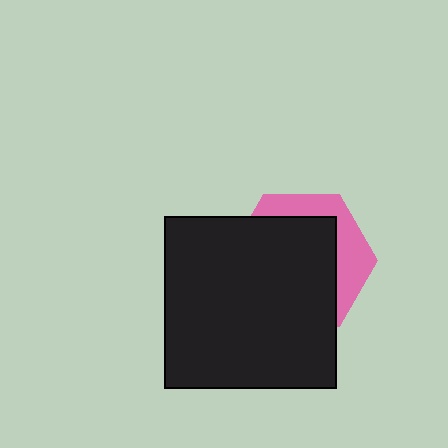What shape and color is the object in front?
The object in front is a black square.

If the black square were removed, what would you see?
You would see the complete pink hexagon.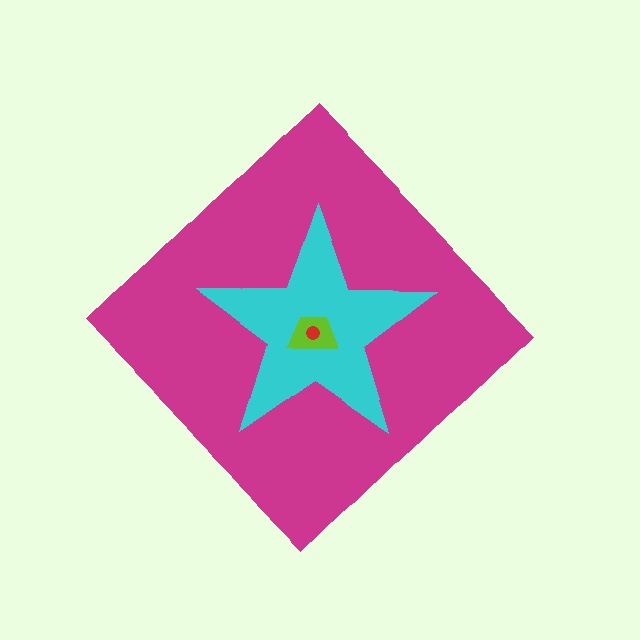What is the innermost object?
The red circle.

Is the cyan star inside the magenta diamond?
Yes.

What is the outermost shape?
The magenta diamond.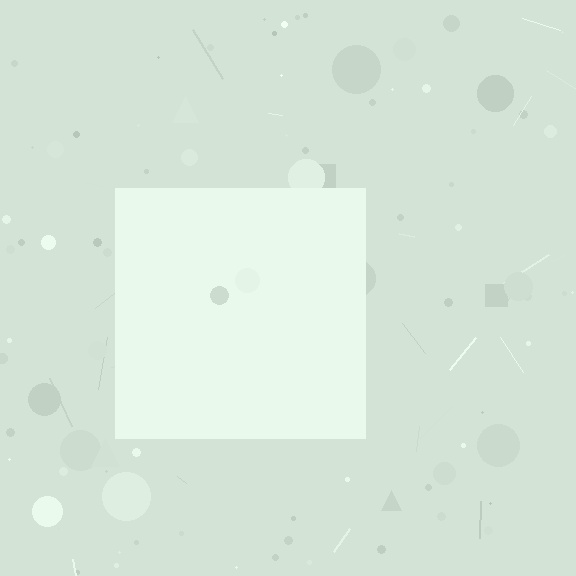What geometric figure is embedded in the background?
A square is embedded in the background.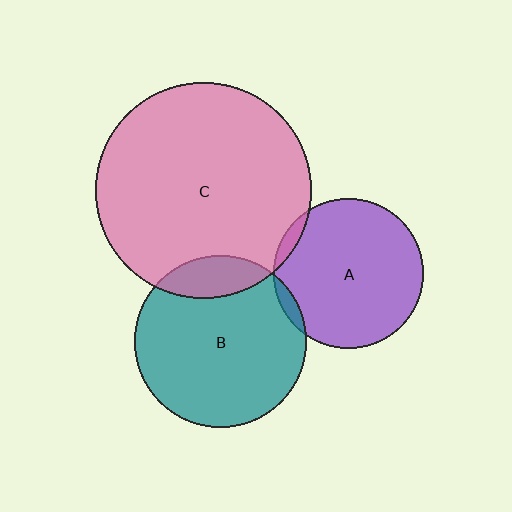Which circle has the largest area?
Circle C (pink).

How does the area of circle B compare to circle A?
Approximately 1.3 times.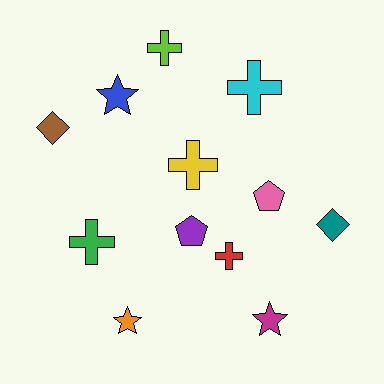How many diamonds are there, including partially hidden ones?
There are 2 diamonds.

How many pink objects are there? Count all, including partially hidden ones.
There is 1 pink object.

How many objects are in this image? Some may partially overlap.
There are 12 objects.